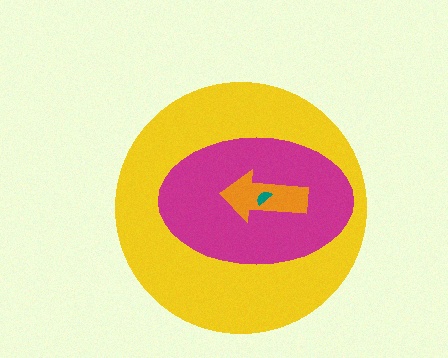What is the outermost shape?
The yellow circle.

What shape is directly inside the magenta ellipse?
The orange arrow.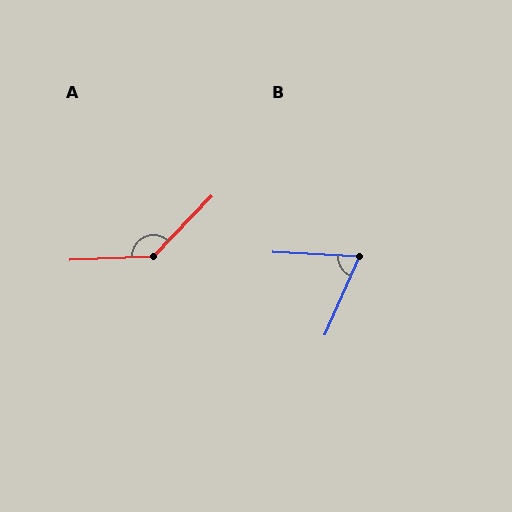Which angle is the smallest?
B, at approximately 69 degrees.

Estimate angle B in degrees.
Approximately 69 degrees.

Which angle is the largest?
A, at approximately 137 degrees.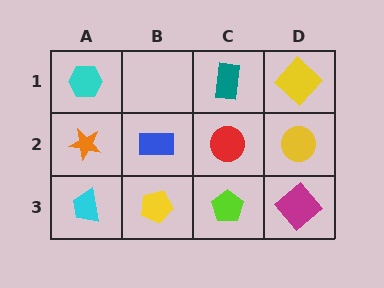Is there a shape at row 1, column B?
No, that cell is empty.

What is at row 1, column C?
A teal rectangle.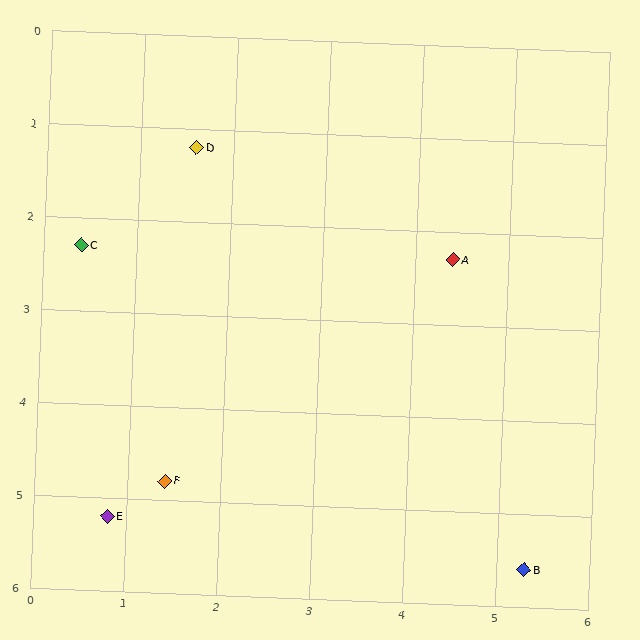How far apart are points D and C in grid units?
Points D and C are about 1.6 grid units apart.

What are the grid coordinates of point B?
Point B is at approximately (5.3, 5.6).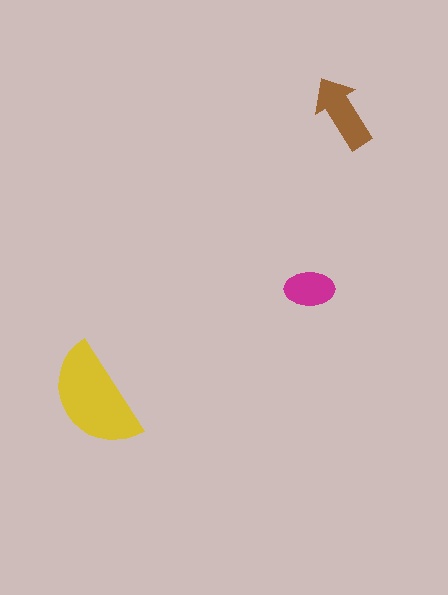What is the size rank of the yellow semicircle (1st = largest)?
1st.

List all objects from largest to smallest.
The yellow semicircle, the brown arrow, the magenta ellipse.